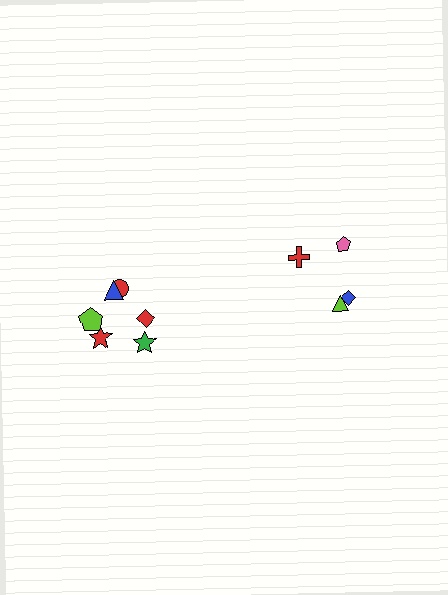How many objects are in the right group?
There are 4 objects.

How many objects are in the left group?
There are 6 objects.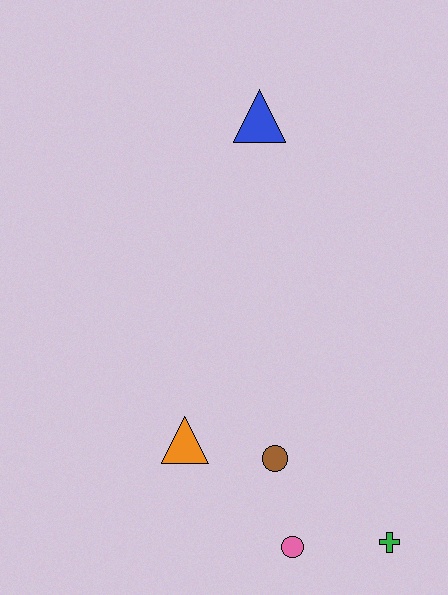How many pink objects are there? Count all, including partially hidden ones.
There is 1 pink object.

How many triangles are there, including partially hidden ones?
There are 2 triangles.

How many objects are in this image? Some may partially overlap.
There are 5 objects.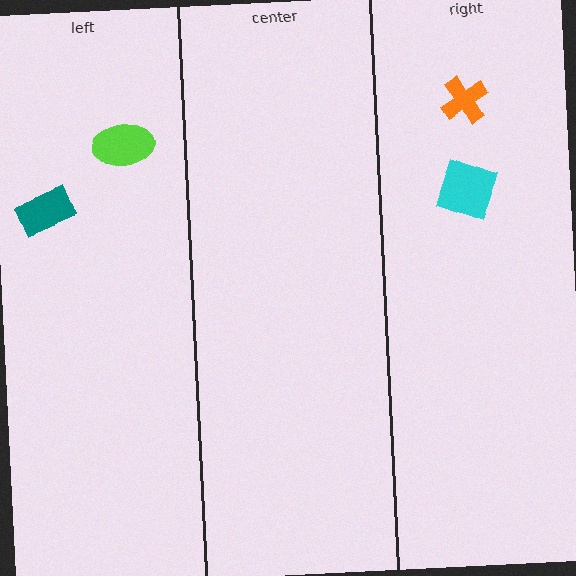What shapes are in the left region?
The lime ellipse, the teal rectangle.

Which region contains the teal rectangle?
The left region.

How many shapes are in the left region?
2.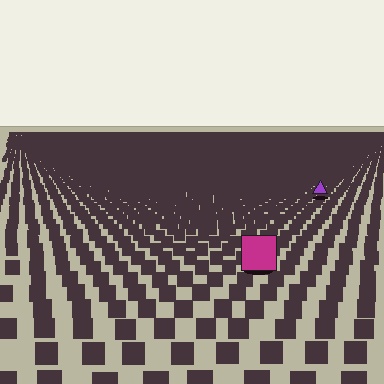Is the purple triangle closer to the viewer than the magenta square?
No. The magenta square is closer — you can tell from the texture gradient: the ground texture is coarser near it.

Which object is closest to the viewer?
The magenta square is closest. The texture marks near it are larger and more spread out.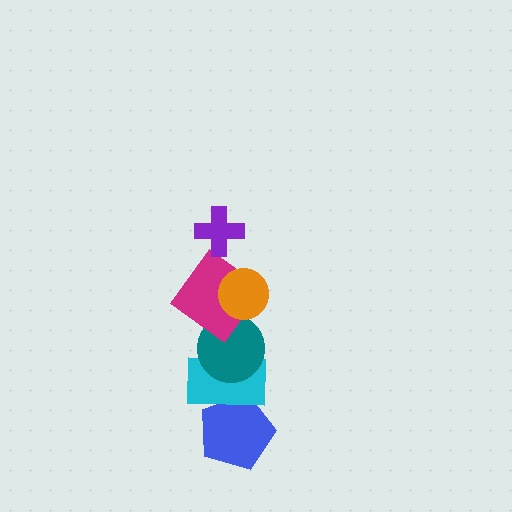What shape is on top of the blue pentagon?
The cyan rectangle is on top of the blue pentagon.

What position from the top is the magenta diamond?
The magenta diamond is 3rd from the top.